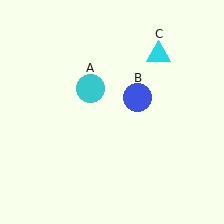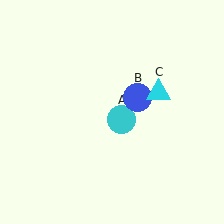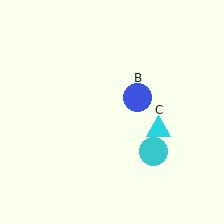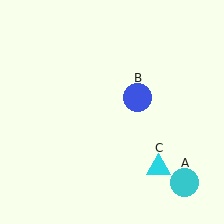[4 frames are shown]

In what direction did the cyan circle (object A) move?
The cyan circle (object A) moved down and to the right.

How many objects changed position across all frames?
2 objects changed position: cyan circle (object A), cyan triangle (object C).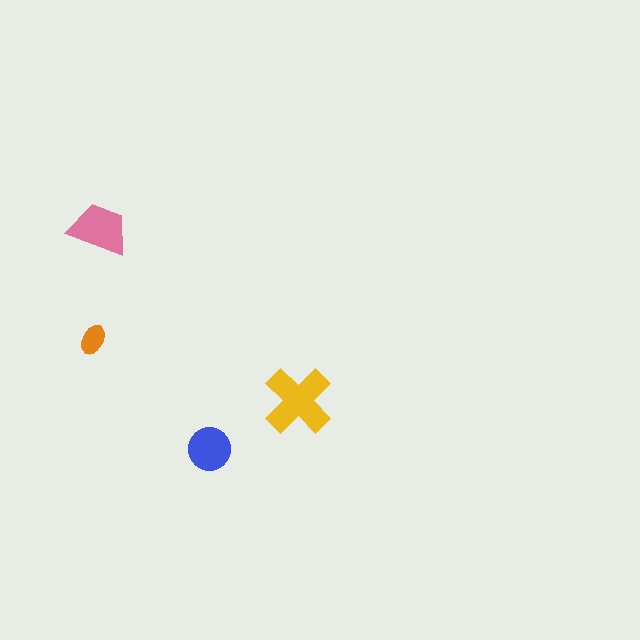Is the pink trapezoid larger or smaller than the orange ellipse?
Larger.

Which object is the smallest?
The orange ellipse.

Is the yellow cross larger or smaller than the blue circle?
Larger.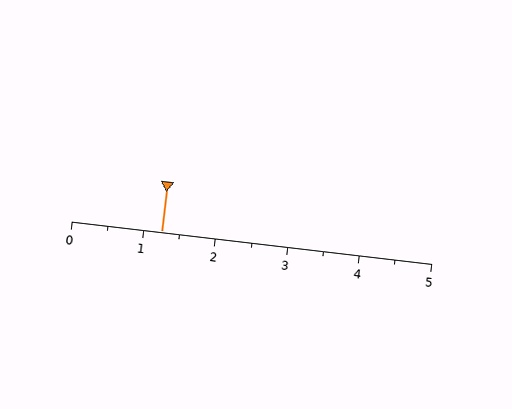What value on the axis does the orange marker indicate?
The marker indicates approximately 1.2.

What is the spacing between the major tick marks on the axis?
The major ticks are spaced 1 apart.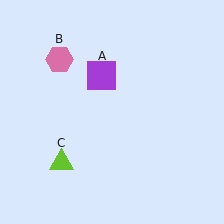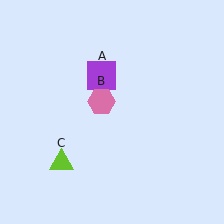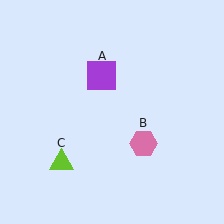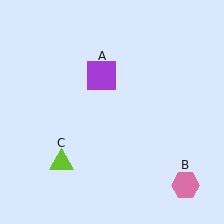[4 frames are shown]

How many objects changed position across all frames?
1 object changed position: pink hexagon (object B).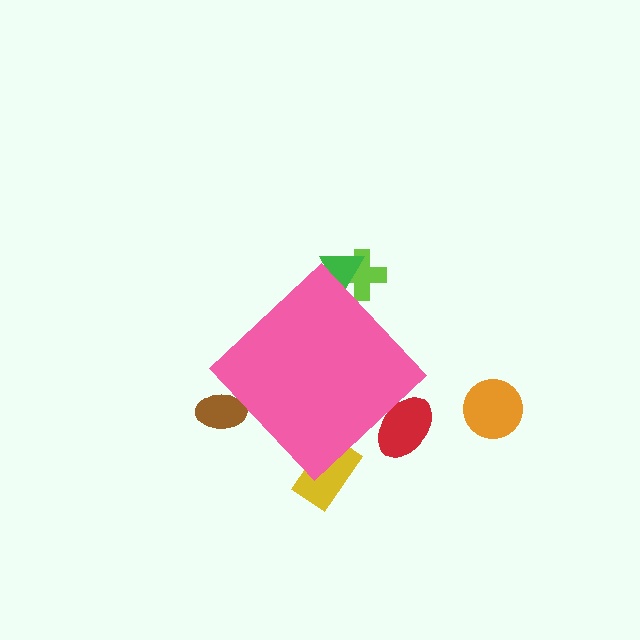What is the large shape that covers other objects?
A pink diamond.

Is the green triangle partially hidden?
Yes, the green triangle is partially hidden behind the pink diamond.